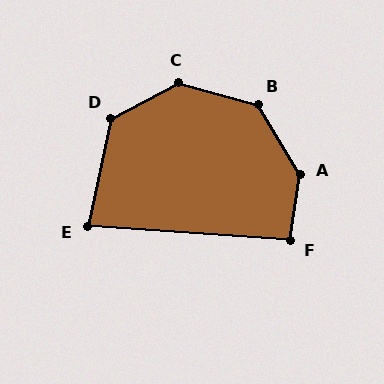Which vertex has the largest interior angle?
A, at approximately 140 degrees.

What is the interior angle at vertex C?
Approximately 137 degrees (obtuse).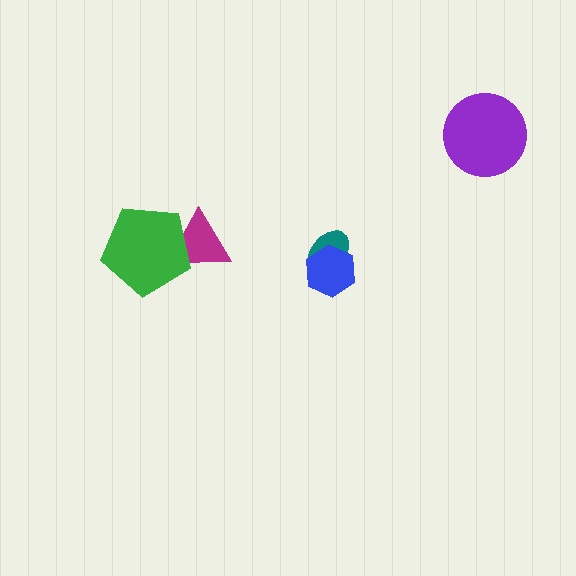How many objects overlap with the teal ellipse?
1 object overlaps with the teal ellipse.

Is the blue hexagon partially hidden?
No, no other shape covers it.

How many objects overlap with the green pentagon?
1 object overlaps with the green pentagon.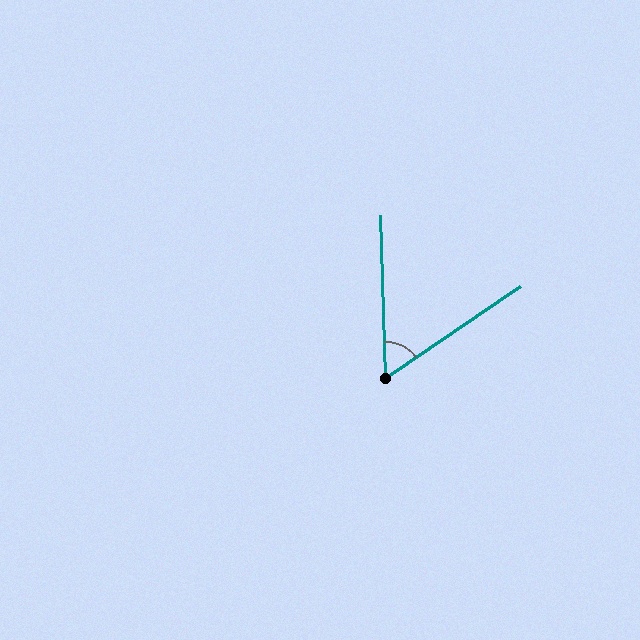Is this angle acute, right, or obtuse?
It is acute.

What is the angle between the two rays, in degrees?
Approximately 58 degrees.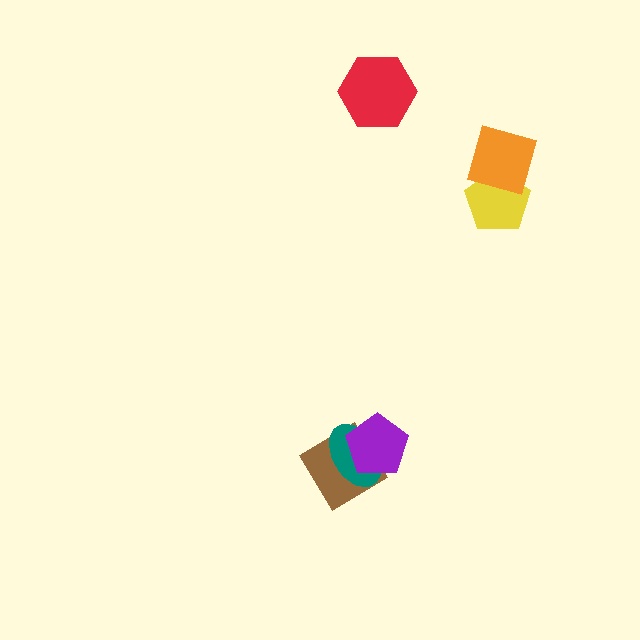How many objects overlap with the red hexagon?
0 objects overlap with the red hexagon.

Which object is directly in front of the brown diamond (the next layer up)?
The teal ellipse is directly in front of the brown diamond.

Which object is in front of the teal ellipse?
The purple pentagon is in front of the teal ellipse.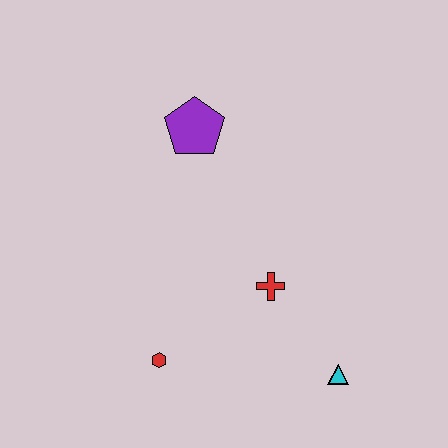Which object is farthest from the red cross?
The purple pentagon is farthest from the red cross.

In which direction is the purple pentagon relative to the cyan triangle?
The purple pentagon is above the cyan triangle.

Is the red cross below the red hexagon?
No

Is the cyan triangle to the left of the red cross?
No